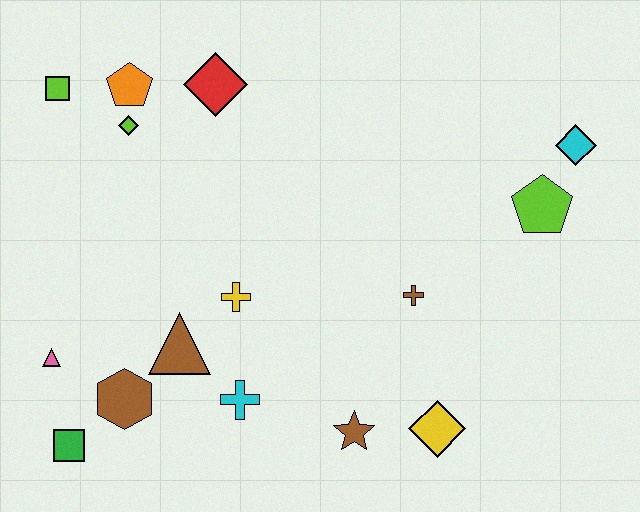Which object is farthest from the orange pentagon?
The yellow diamond is farthest from the orange pentagon.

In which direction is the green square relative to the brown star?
The green square is to the left of the brown star.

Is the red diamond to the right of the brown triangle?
Yes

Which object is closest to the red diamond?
The orange pentagon is closest to the red diamond.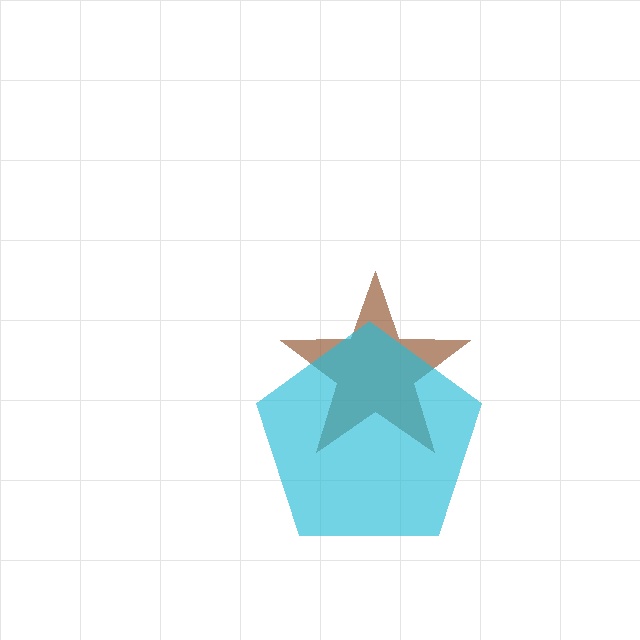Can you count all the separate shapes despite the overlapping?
Yes, there are 2 separate shapes.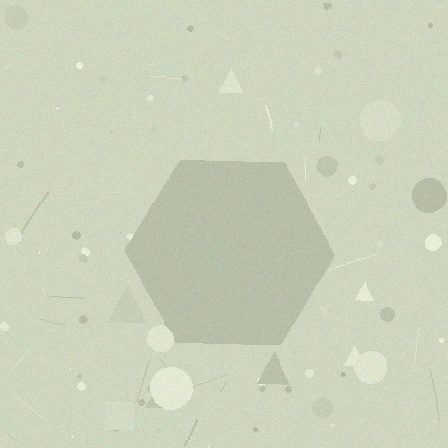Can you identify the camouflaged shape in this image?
The camouflaged shape is a hexagon.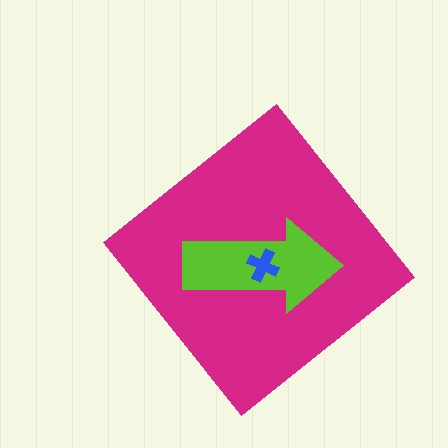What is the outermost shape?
The magenta diamond.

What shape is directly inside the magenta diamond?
The lime arrow.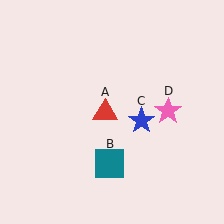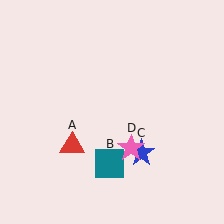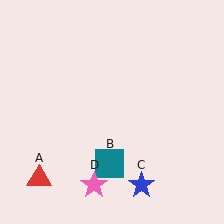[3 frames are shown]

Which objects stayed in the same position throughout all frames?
Teal square (object B) remained stationary.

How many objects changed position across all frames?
3 objects changed position: red triangle (object A), blue star (object C), pink star (object D).